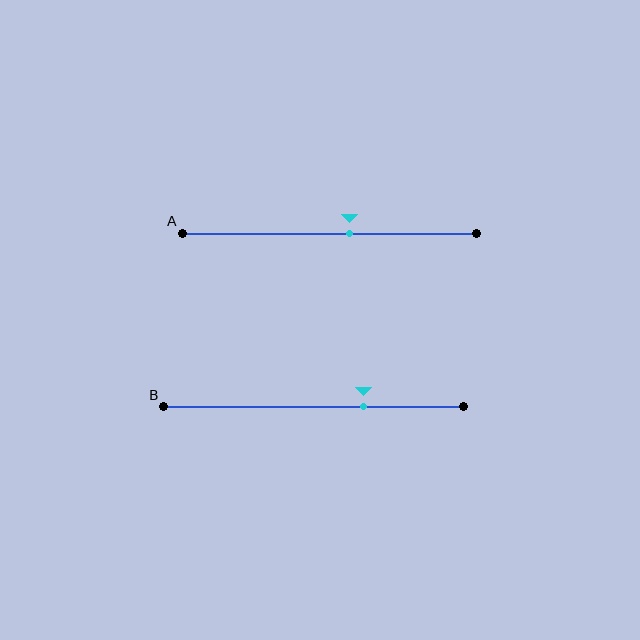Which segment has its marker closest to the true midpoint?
Segment A has its marker closest to the true midpoint.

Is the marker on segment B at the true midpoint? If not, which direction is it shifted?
No, the marker on segment B is shifted to the right by about 16% of the segment length.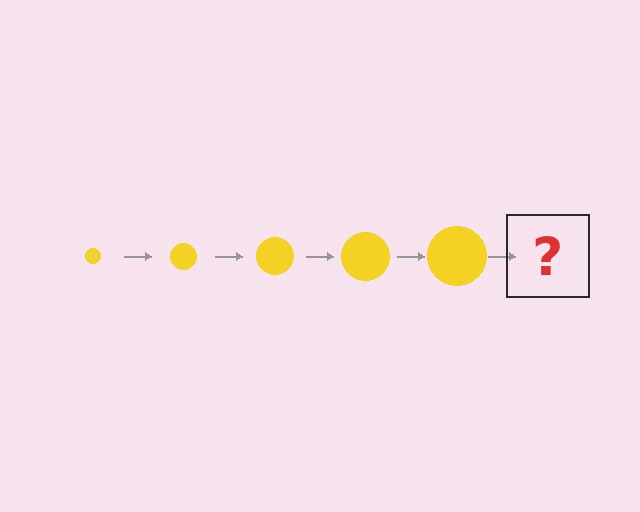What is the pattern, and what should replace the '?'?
The pattern is that the circle gets progressively larger each step. The '?' should be a yellow circle, larger than the previous one.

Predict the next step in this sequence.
The next step is a yellow circle, larger than the previous one.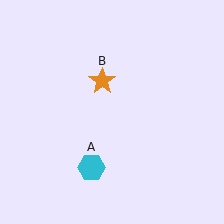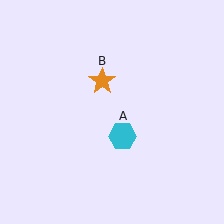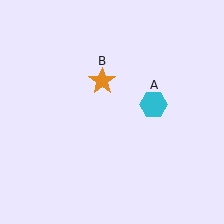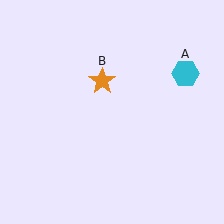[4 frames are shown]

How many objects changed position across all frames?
1 object changed position: cyan hexagon (object A).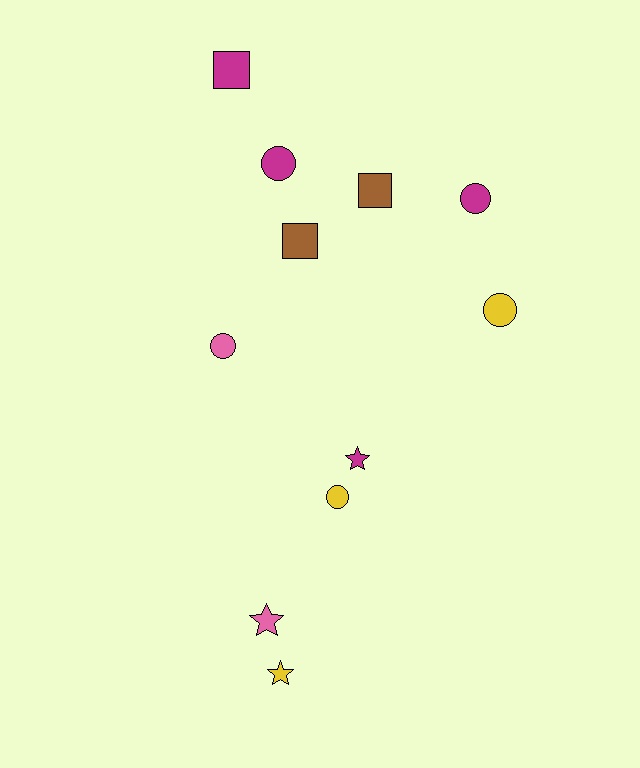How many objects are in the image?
There are 11 objects.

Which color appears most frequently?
Magenta, with 4 objects.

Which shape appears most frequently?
Circle, with 5 objects.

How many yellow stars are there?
There is 1 yellow star.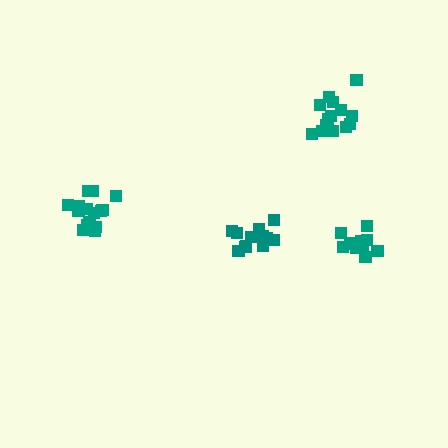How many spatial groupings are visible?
There are 4 spatial groupings.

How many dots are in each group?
Group 1: 15 dots, Group 2: 12 dots, Group 3: 15 dots, Group 4: 10 dots (52 total).